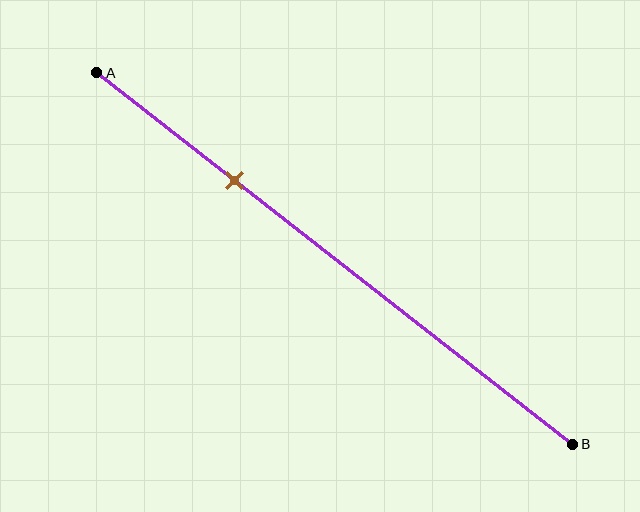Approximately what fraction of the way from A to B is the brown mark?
The brown mark is approximately 30% of the way from A to B.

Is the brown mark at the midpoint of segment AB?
No, the mark is at about 30% from A, not at the 50% midpoint.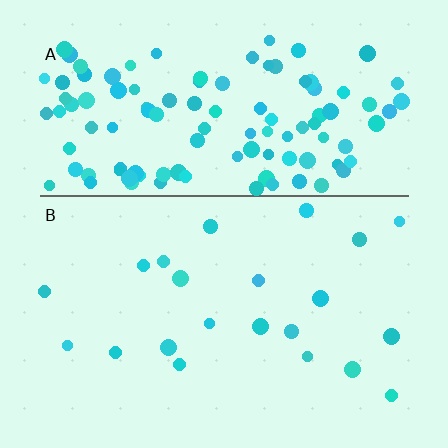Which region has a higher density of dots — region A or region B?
A (the top).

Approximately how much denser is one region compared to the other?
Approximately 5.4× — region A over region B.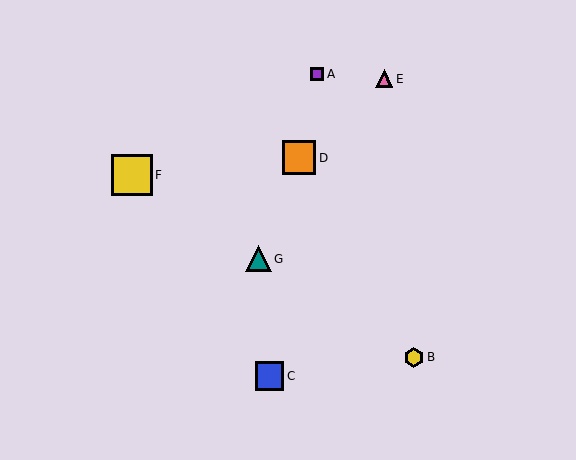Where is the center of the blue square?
The center of the blue square is at (270, 376).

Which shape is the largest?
The yellow square (labeled F) is the largest.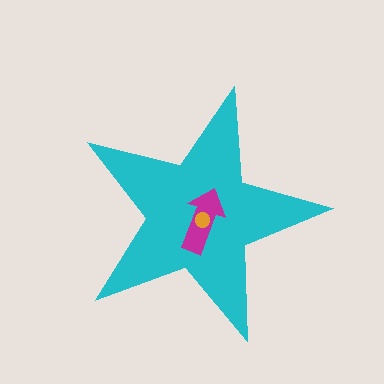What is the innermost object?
The orange circle.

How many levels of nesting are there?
3.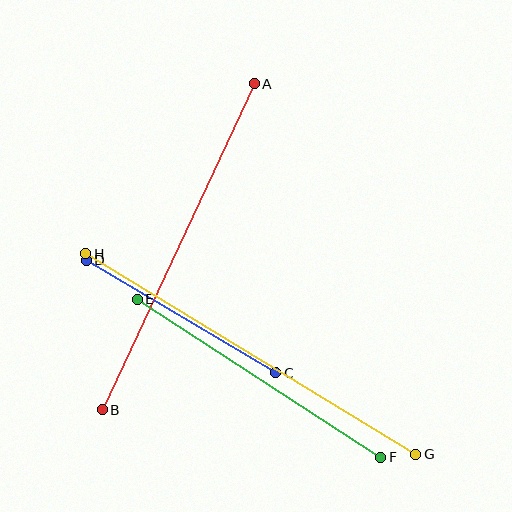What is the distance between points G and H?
The distance is approximately 386 pixels.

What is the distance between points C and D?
The distance is approximately 220 pixels.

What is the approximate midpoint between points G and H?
The midpoint is at approximately (251, 354) pixels.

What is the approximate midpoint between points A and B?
The midpoint is at approximately (178, 247) pixels.